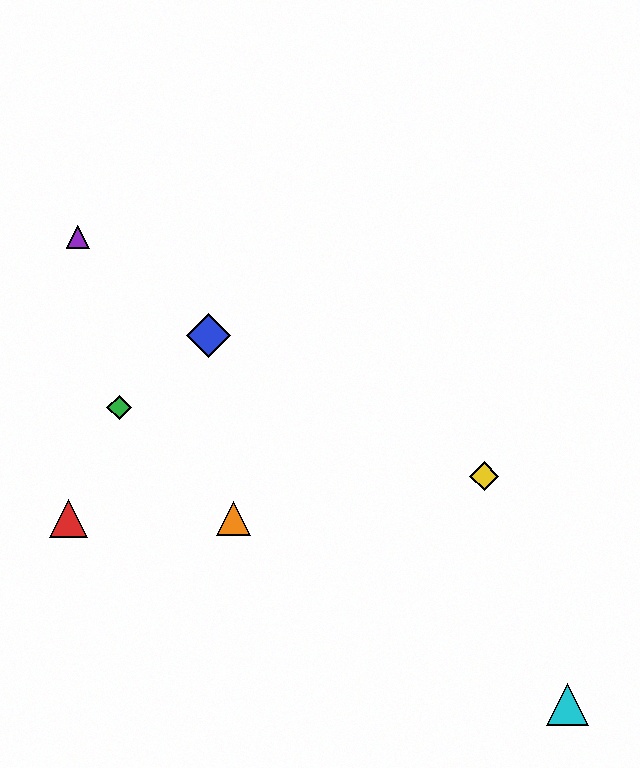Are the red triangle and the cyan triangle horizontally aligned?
No, the red triangle is at y≈519 and the cyan triangle is at y≈705.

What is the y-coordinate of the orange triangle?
The orange triangle is at y≈519.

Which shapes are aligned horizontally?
The red triangle, the orange triangle are aligned horizontally.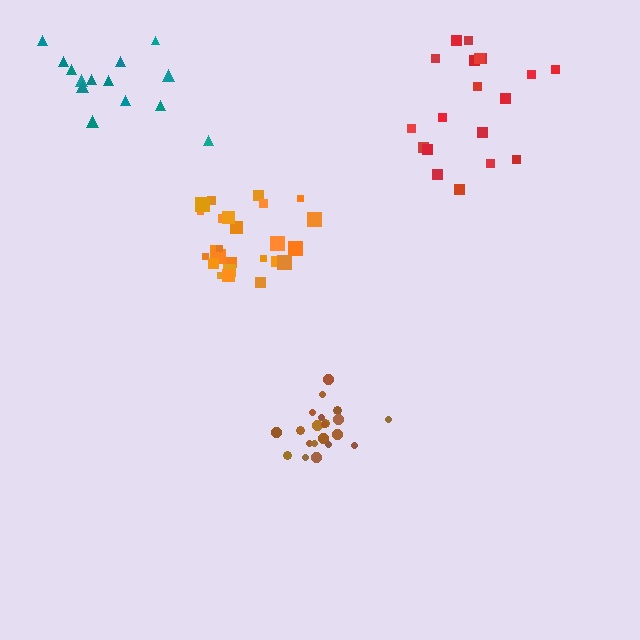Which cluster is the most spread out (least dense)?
Teal.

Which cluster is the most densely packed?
Brown.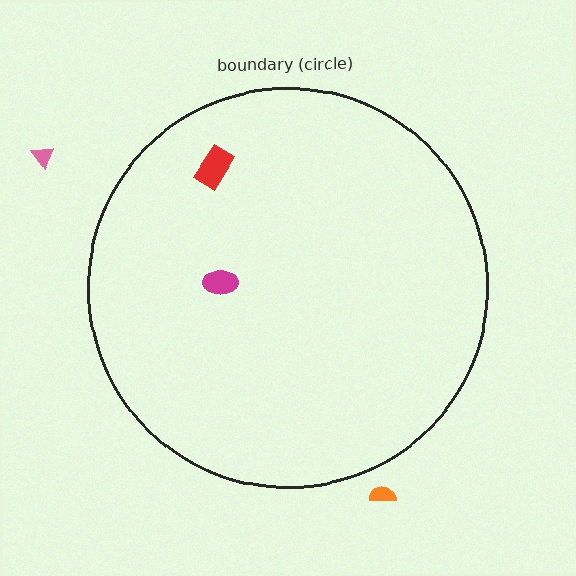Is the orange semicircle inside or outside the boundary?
Outside.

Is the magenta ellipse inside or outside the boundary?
Inside.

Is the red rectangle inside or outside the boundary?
Inside.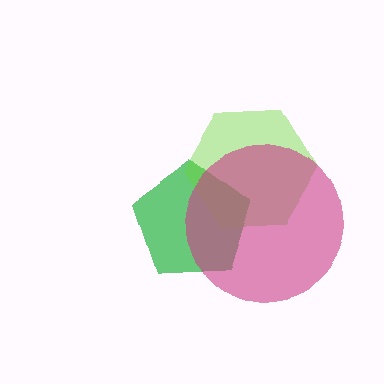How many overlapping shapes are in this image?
There are 3 overlapping shapes in the image.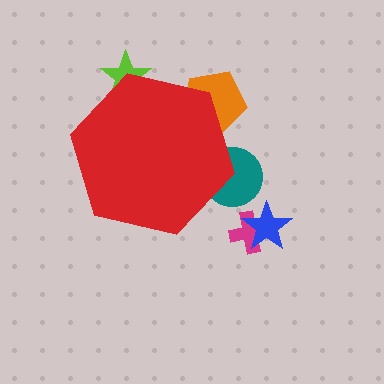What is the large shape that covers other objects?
A red hexagon.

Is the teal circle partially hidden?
Yes, the teal circle is partially hidden behind the red hexagon.